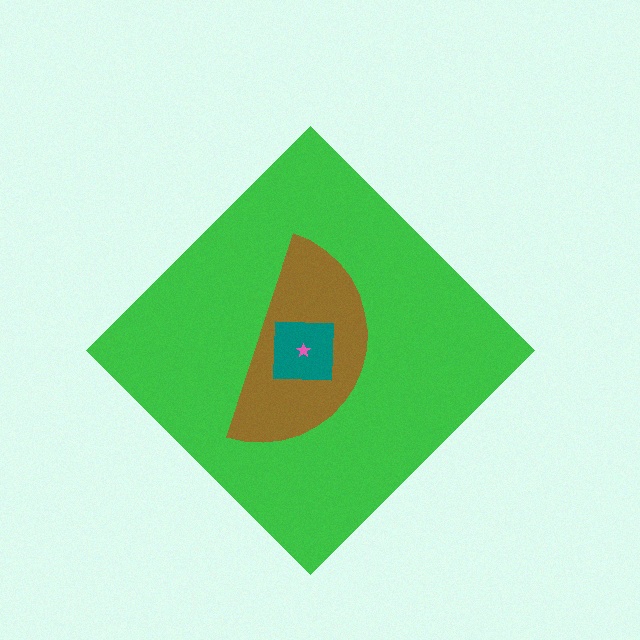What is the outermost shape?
The green diamond.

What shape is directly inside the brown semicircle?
The teal square.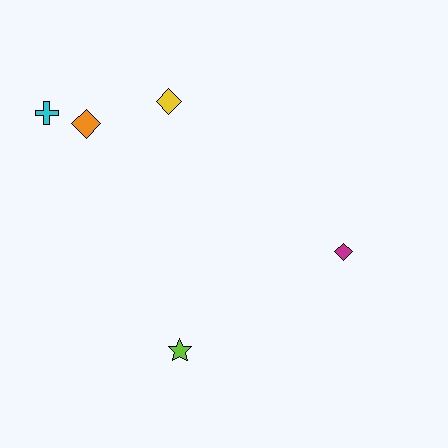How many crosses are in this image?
There is 1 cross.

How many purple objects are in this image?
There are no purple objects.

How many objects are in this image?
There are 5 objects.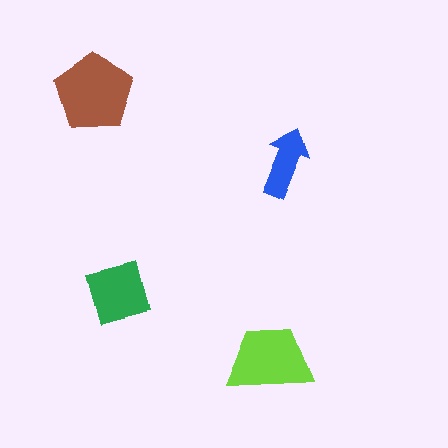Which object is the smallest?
The blue arrow.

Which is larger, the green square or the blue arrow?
The green square.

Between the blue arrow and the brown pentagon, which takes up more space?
The brown pentagon.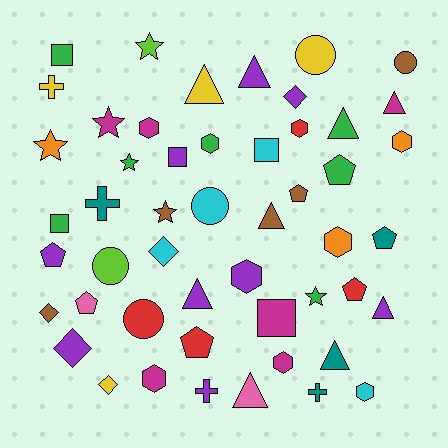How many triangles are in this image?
There are 9 triangles.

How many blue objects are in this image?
There are no blue objects.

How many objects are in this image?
There are 50 objects.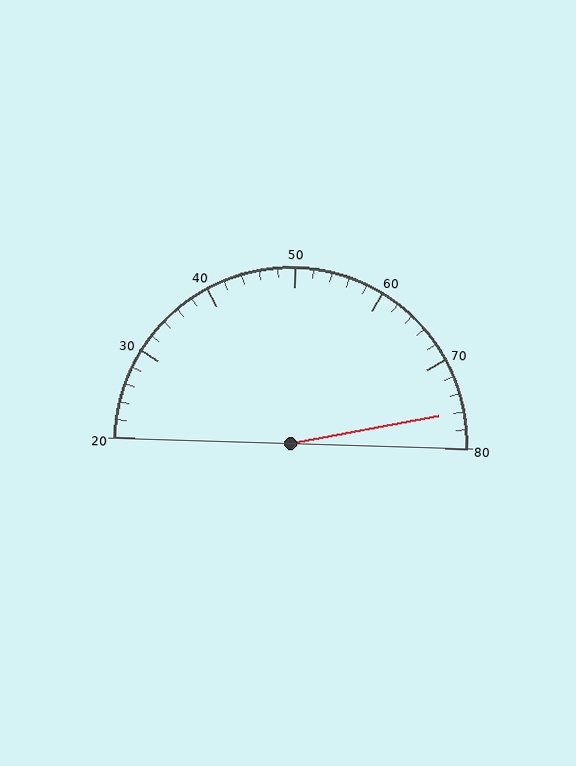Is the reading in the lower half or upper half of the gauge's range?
The reading is in the upper half of the range (20 to 80).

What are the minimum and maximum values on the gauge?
The gauge ranges from 20 to 80.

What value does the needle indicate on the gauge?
The needle indicates approximately 76.